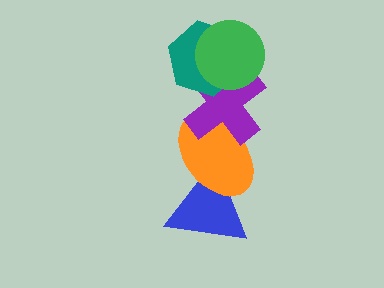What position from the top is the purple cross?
The purple cross is 3rd from the top.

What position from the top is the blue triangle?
The blue triangle is 5th from the top.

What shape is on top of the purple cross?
The teal hexagon is on top of the purple cross.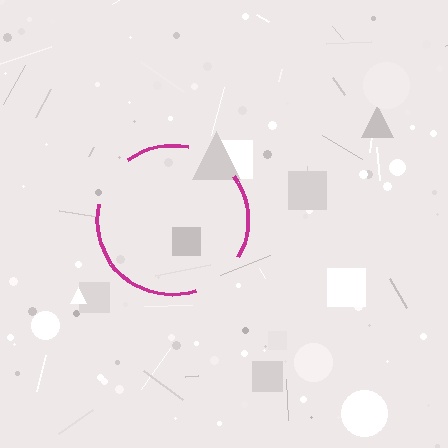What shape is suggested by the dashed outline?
The dashed outline suggests a circle.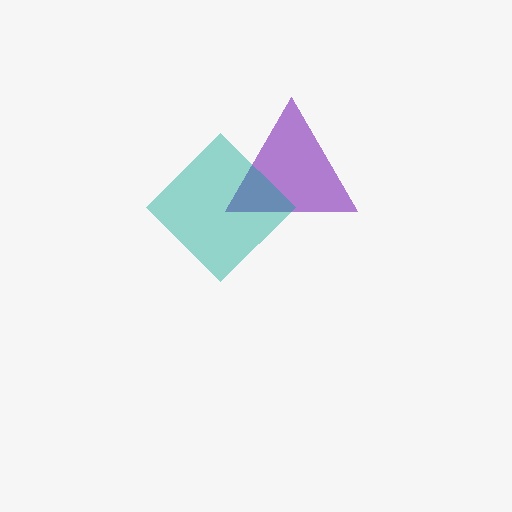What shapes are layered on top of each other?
The layered shapes are: a purple triangle, a teal diamond.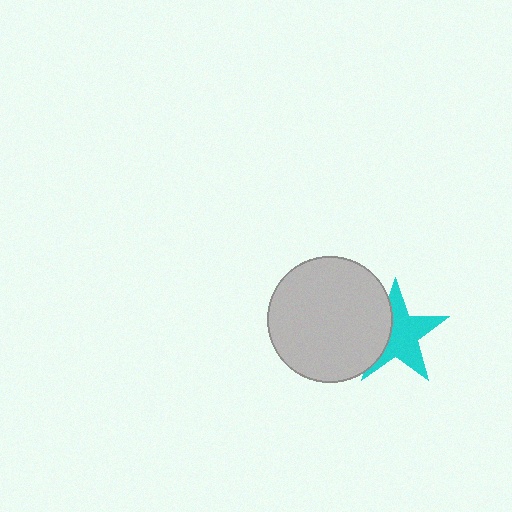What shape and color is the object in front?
The object in front is a light gray circle.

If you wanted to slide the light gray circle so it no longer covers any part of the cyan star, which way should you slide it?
Slide it left — that is the most direct way to separate the two shapes.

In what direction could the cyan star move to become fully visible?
The cyan star could move right. That would shift it out from behind the light gray circle entirely.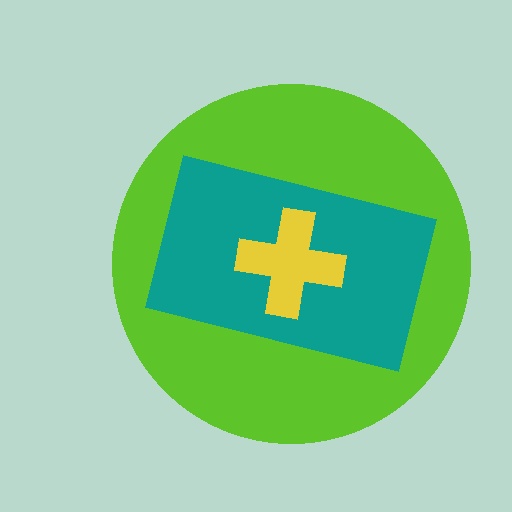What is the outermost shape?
The lime circle.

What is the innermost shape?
The yellow cross.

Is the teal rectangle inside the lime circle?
Yes.